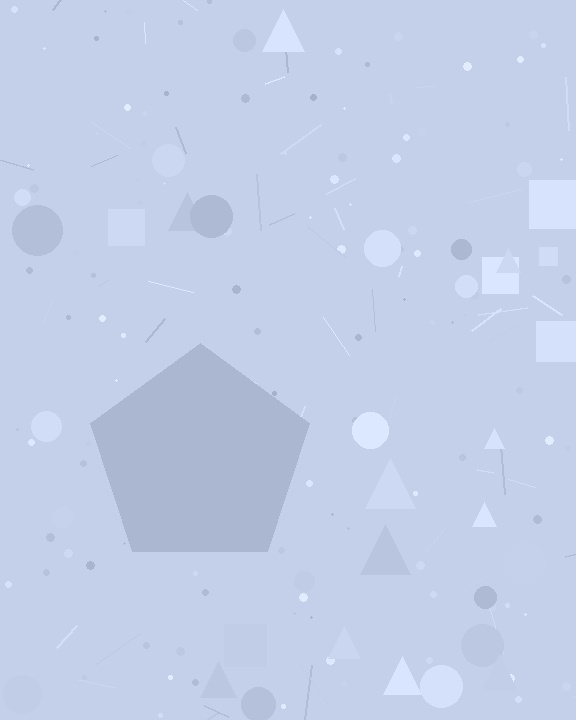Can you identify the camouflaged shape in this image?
The camouflaged shape is a pentagon.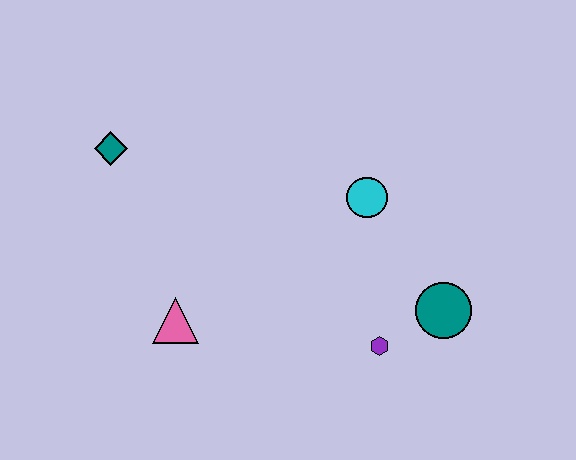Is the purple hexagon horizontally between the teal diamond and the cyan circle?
No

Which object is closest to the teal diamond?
The pink triangle is closest to the teal diamond.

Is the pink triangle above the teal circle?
No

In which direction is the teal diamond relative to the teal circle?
The teal diamond is to the left of the teal circle.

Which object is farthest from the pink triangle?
The teal circle is farthest from the pink triangle.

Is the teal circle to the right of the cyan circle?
Yes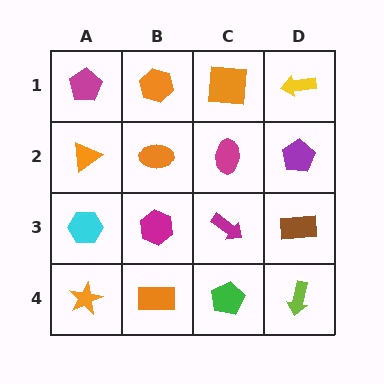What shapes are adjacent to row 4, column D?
A brown rectangle (row 3, column D), a green pentagon (row 4, column C).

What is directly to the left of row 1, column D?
An orange square.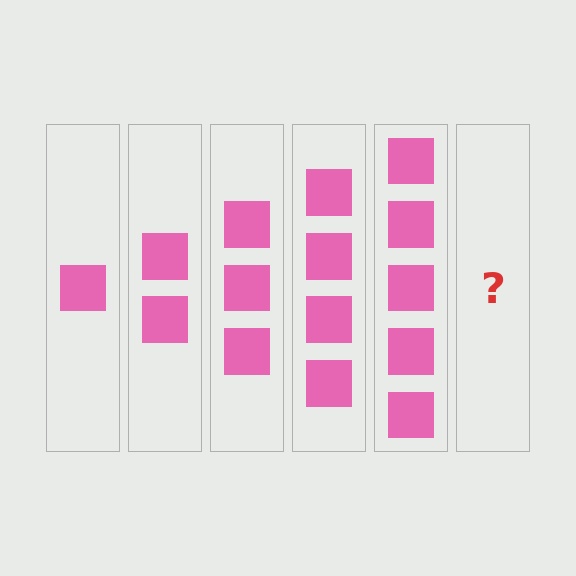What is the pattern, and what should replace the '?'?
The pattern is that each step adds one more square. The '?' should be 6 squares.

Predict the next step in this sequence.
The next step is 6 squares.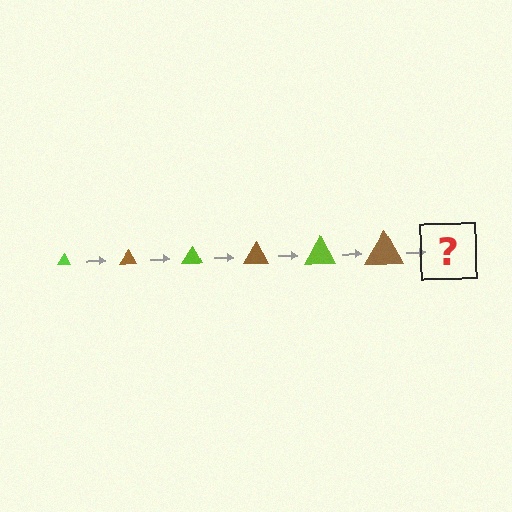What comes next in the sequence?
The next element should be a lime triangle, larger than the previous one.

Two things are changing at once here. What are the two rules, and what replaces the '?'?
The two rules are that the triangle grows larger each step and the color cycles through lime and brown. The '?' should be a lime triangle, larger than the previous one.